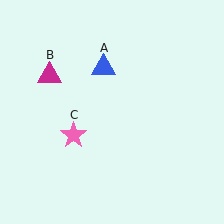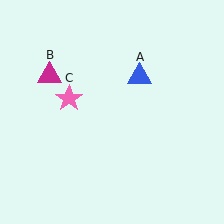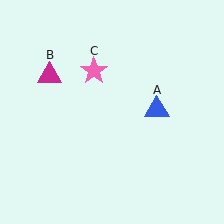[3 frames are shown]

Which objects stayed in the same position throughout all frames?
Magenta triangle (object B) remained stationary.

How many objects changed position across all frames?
2 objects changed position: blue triangle (object A), pink star (object C).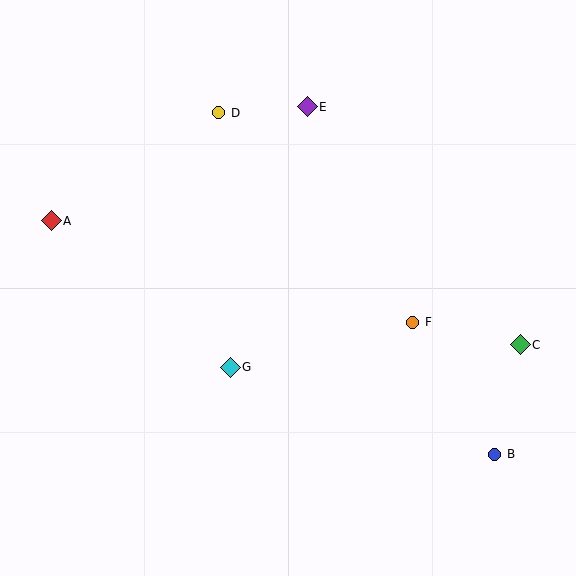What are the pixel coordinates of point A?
Point A is at (51, 221).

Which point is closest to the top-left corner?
Point A is closest to the top-left corner.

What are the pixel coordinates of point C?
Point C is at (520, 345).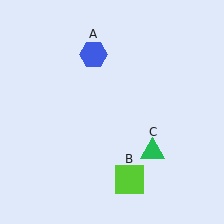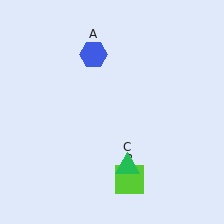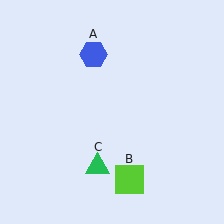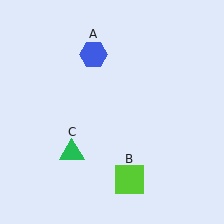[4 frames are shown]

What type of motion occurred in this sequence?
The green triangle (object C) rotated clockwise around the center of the scene.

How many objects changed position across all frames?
1 object changed position: green triangle (object C).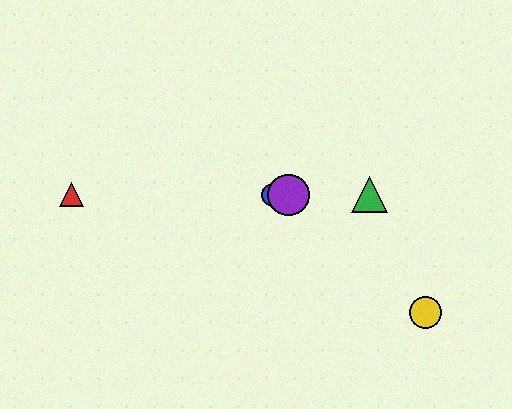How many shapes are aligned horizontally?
4 shapes (the red triangle, the blue circle, the green triangle, the purple circle) are aligned horizontally.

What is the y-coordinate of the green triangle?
The green triangle is at y≈195.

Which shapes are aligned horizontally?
The red triangle, the blue circle, the green triangle, the purple circle are aligned horizontally.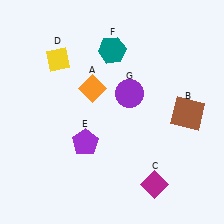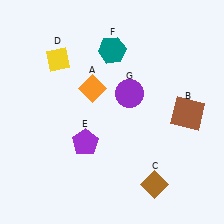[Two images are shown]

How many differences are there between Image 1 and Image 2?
There is 1 difference between the two images.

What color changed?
The diamond (C) changed from magenta in Image 1 to brown in Image 2.